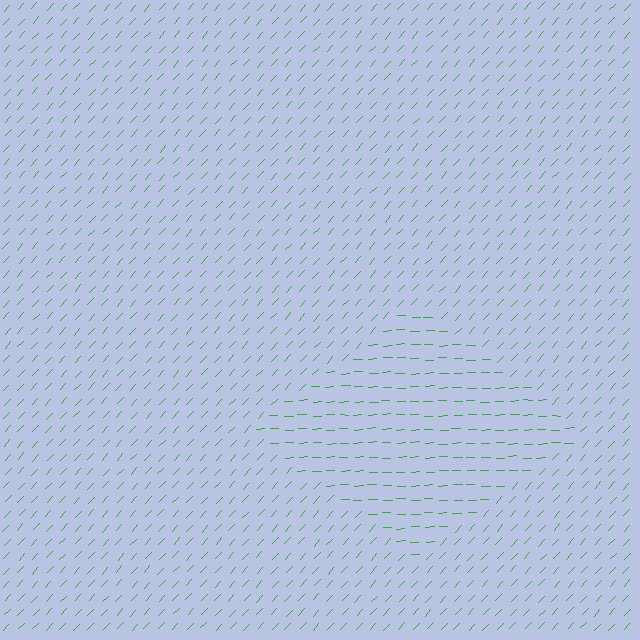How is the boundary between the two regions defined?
The boundary is defined purely by a change in line orientation (approximately 45 degrees difference). All lines are the same color and thickness.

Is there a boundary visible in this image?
Yes, there is a texture boundary formed by a change in line orientation.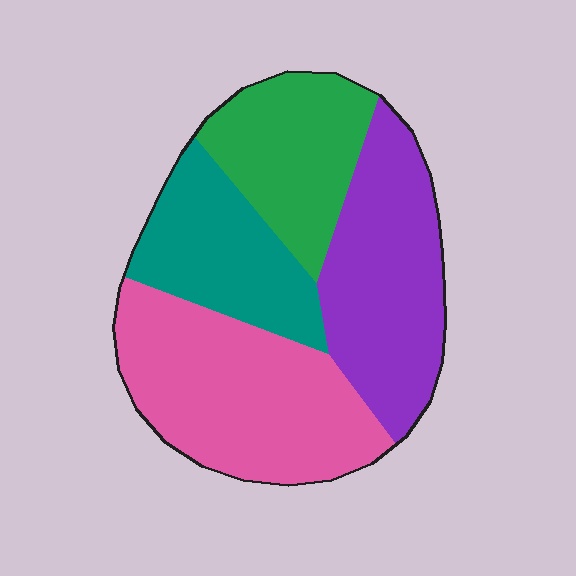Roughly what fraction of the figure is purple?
Purple takes up about one quarter (1/4) of the figure.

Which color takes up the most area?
Pink, at roughly 35%.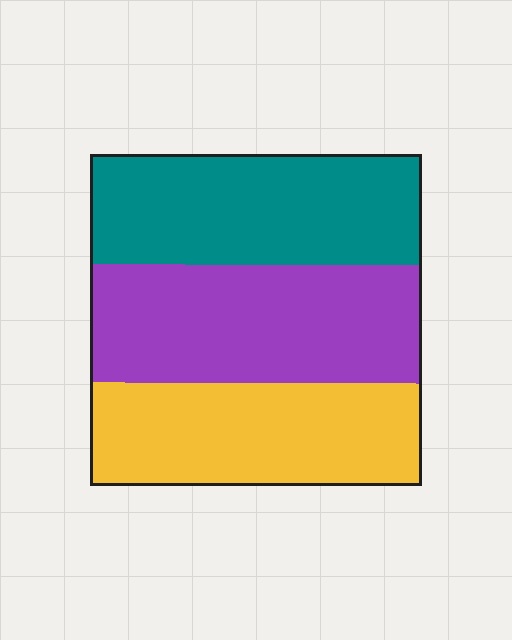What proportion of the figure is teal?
Teal takes up about one third (1/3) of the figure.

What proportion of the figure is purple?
Purple covers around 35% of the figure.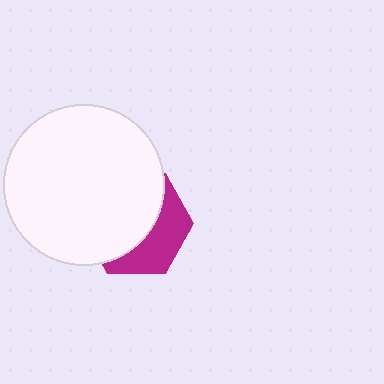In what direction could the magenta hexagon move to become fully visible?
The magenta hexagon could move toward the lower-right. That would shift it out from behind the white circle entirely.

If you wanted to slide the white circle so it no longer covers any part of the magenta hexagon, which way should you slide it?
Slide it toward the upper-left — that is the most direct way to separate the two shapes.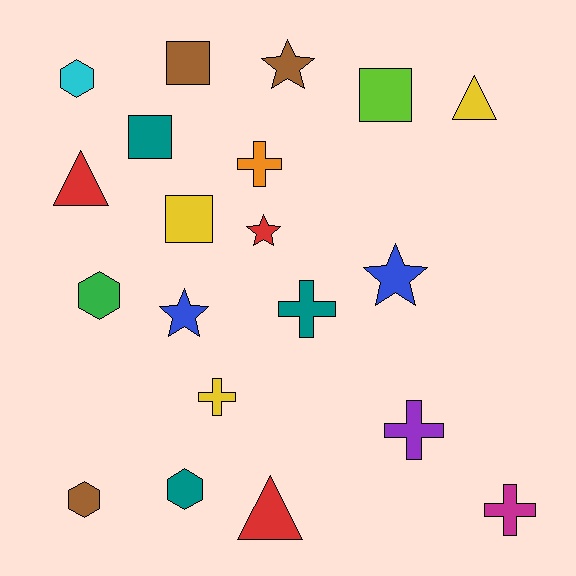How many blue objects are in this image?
There are 2 blue objects.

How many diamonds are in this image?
There are no diamonds.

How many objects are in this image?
There are 20 objects.